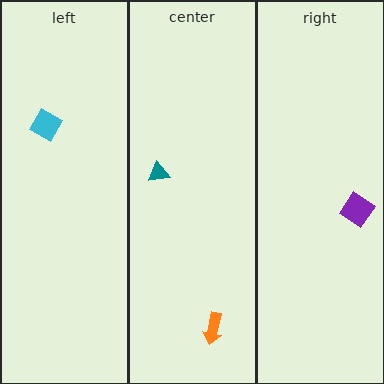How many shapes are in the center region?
2.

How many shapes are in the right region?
1.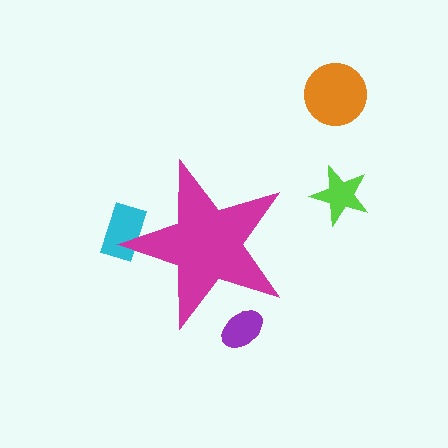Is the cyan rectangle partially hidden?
Yes, the cyan rectangle is partially hidden behind the magenta star.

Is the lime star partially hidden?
No, the lime star is fully visible.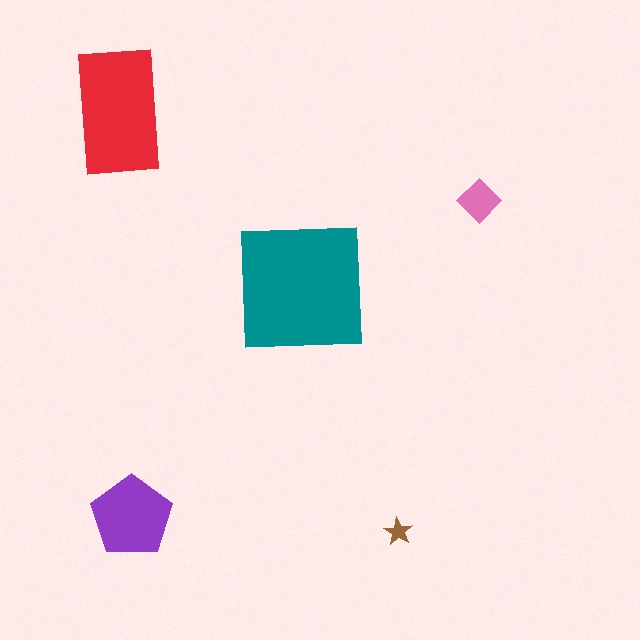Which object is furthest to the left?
The red rectangle is leftmost.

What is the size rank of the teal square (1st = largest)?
1st.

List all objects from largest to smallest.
The teal square, the red rectangle, the purple pentagon, the pink diamond, the brown star.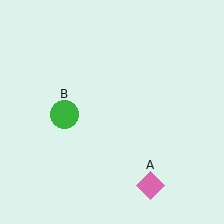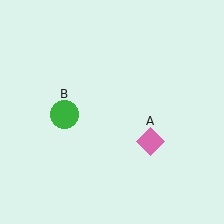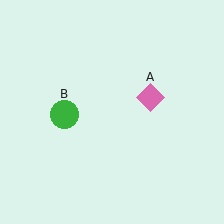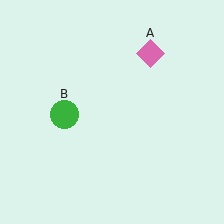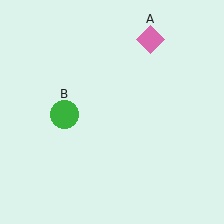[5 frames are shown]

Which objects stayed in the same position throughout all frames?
Green circle (object B) remained stationary.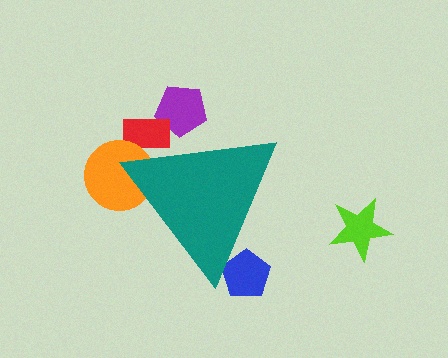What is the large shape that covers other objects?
A teal triangle.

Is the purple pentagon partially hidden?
Yes, the purple pentagon is partially hidden behind the teal triangle.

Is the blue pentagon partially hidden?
Yes, the blue pentagon is partially hidden behind the teal triangle.